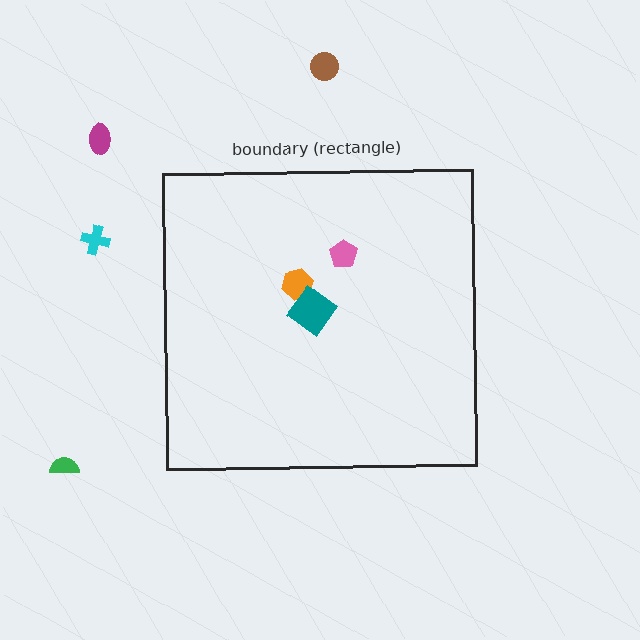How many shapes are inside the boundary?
3 inside, 4 outside.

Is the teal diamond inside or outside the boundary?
Inside.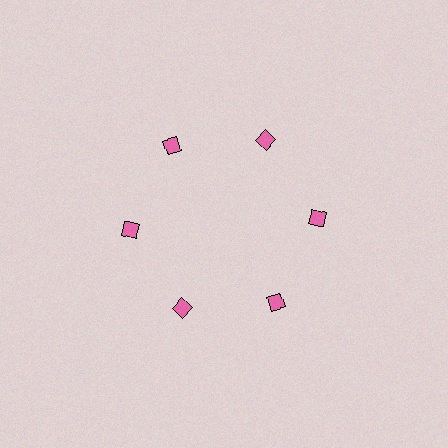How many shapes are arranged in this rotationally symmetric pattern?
There are 6 shapes, arranged in 6 groups of 1.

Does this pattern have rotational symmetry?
Yes, this pattern has 6-fold rotational symmetry. It looks the same after rotating 60 degrees around the center.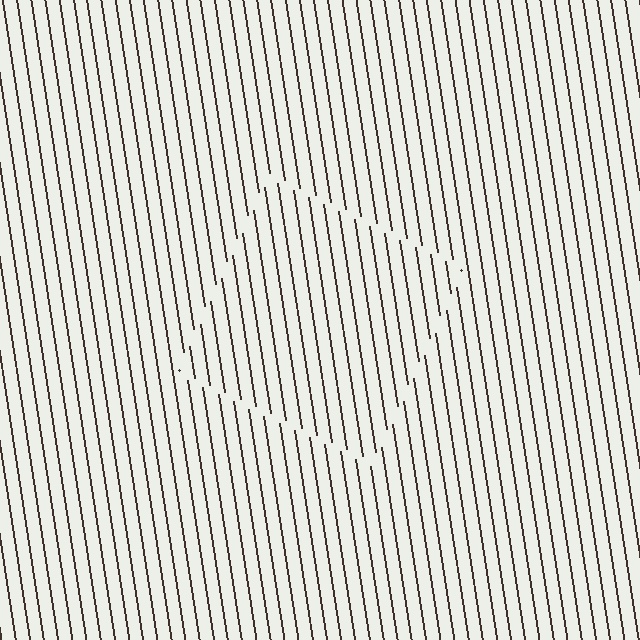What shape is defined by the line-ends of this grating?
An illusory square. The interior of the shape contains the same grating, shifted by half a period — the contour is defined by the phase discontinuity where line-ends from the inner and outer gratings abut.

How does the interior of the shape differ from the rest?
The interior of the shape contains the same grating, shifted by half a period — the contour is defined by the phase discontinuity where line-ends from the inner and outer gratings abut.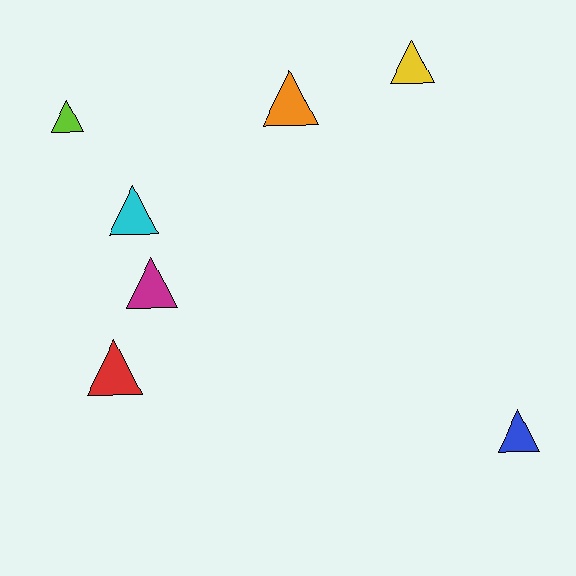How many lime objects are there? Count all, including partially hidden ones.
There is 1 lime object.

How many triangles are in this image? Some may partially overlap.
There are 7 triangles.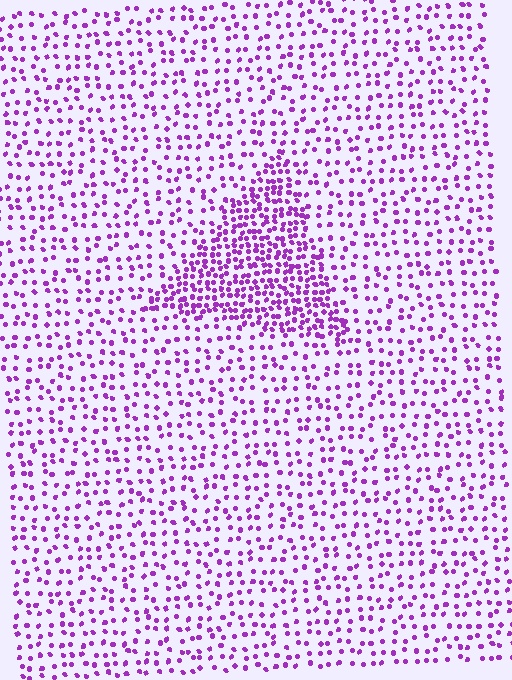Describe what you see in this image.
The image contains small purple elements arranged at two different densities. A triangle-shaped region is visible where the elements are more densely packed than the surrounding area.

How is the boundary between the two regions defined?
The boundary is defined by a change in element density (approximately 2.3x ratio). All elements are the same color, size, and shape.